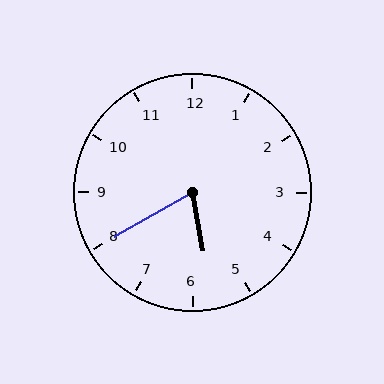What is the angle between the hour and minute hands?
Approximately 70 degrees.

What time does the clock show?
5:40.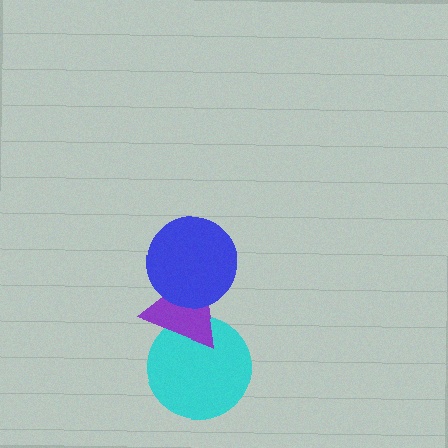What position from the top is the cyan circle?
The cyan circle is 3rd from the top.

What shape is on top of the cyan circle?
The purple triangle is on top of the cyan circle.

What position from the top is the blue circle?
The blue circle is 1st from the top.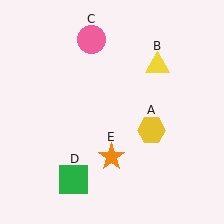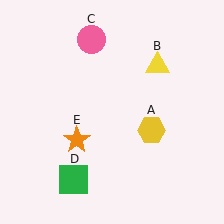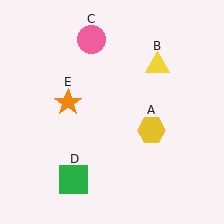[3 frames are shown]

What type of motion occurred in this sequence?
The orange star (object E) rotated clockwise around the center of the scene.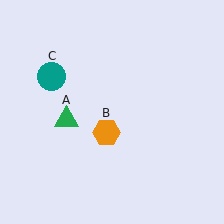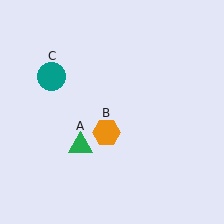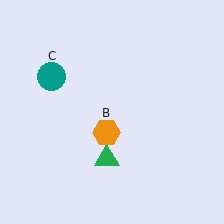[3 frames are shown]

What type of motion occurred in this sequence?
The green triangle (object A) rotated counterclockwise around the center of the scene.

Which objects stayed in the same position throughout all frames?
Orange hexagon (object B) and teal circle (object C) remained stationary.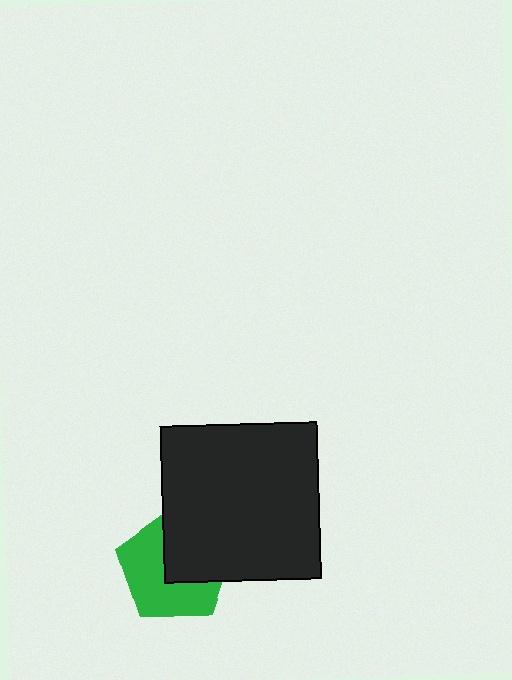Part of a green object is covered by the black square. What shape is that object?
It is a pentagon.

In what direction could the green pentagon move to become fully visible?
The green pentagon could move toward the lower-left. That would shift it out from behind the black square entirely.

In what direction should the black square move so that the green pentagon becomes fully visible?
The black square should move toward the upper-right. That is the shortest direction to clear the overlap and leave the green pentagon fully visible.